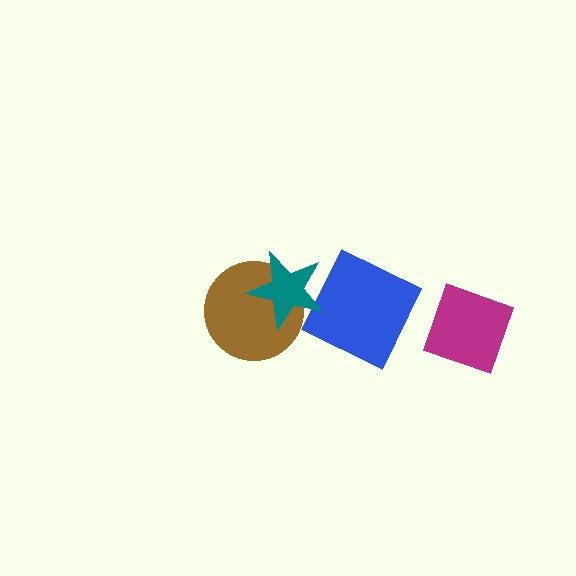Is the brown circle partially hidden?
Yes, it is partially covered by another shape.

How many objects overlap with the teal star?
2 objects overlap with the teal star.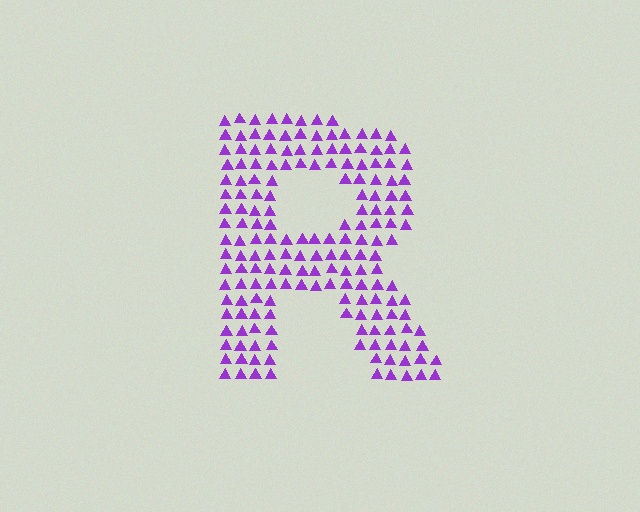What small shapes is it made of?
It is made of small triangles.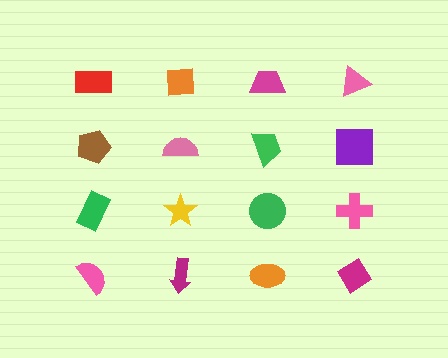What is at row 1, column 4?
A pink triangle.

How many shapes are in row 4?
4 shapes.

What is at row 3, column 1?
A green rectangle.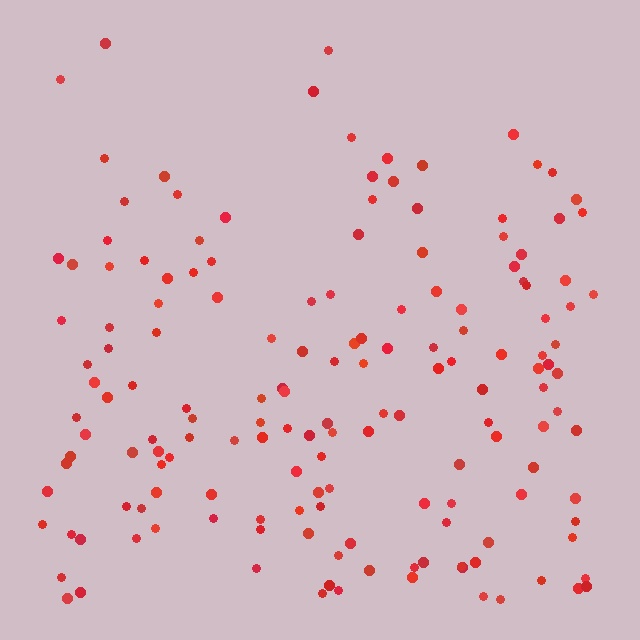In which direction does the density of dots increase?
From top to bottom, with the bottom side densest.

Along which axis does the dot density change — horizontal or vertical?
Vertical.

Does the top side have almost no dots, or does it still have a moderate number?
Still a moderate number, just noticeably fewer than the bottom.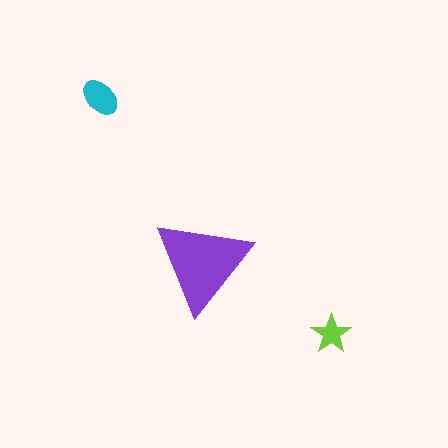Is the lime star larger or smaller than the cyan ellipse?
Smaller.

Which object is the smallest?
The lime star.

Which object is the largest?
The purple triangle.